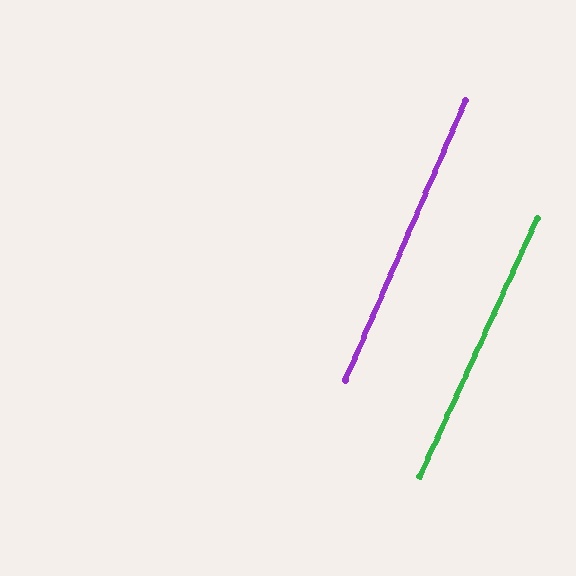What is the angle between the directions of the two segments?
Approximately 1 degree.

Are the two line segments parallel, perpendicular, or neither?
Parallel — their directions differ by only 1.1°.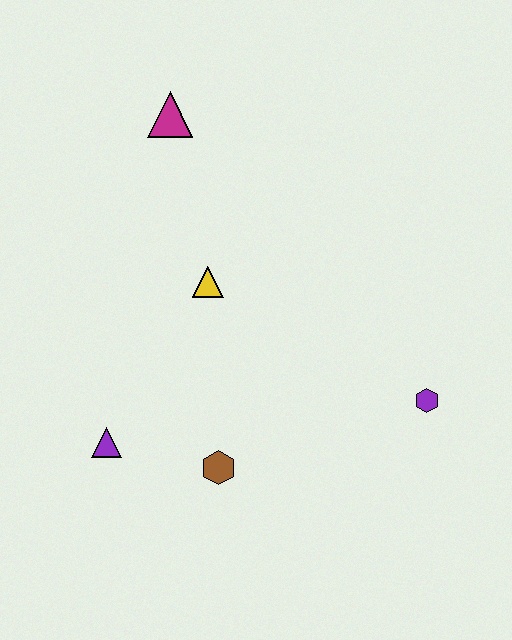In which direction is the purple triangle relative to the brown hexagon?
The purple triangle is to the left of the brown hexagon.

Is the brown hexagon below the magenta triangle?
Yes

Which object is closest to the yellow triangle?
The magenta triangle is closest to the yellow triangle.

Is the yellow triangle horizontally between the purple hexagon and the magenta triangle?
Yes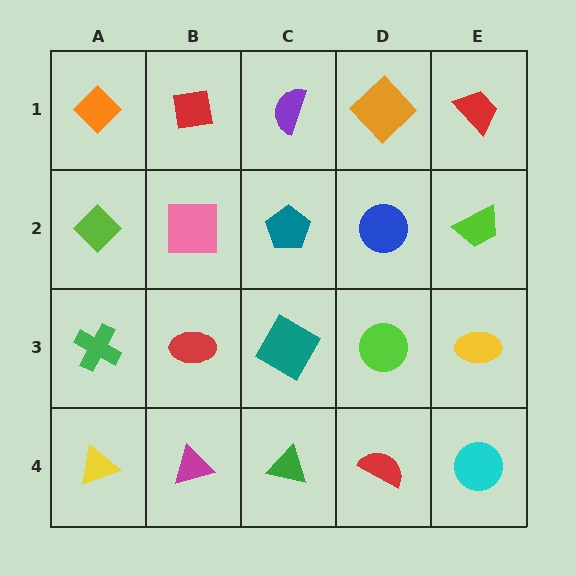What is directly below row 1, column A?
A lime diamond.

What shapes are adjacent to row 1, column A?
A lime diamond (row 2, column A), a red square (row 1, column B).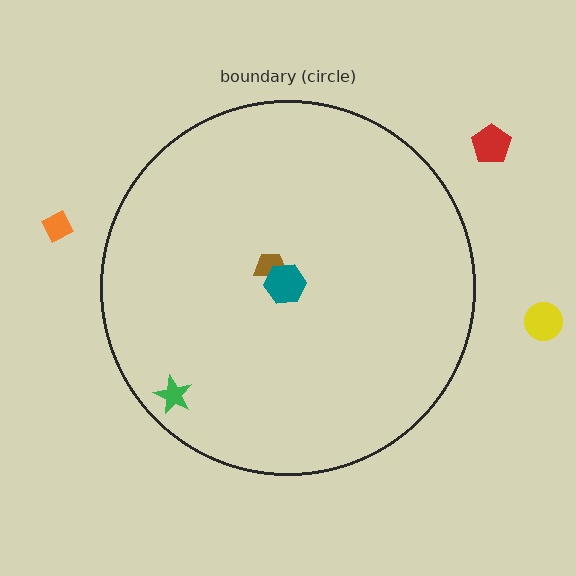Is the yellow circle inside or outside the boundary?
Outside.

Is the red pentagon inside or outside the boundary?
Outside.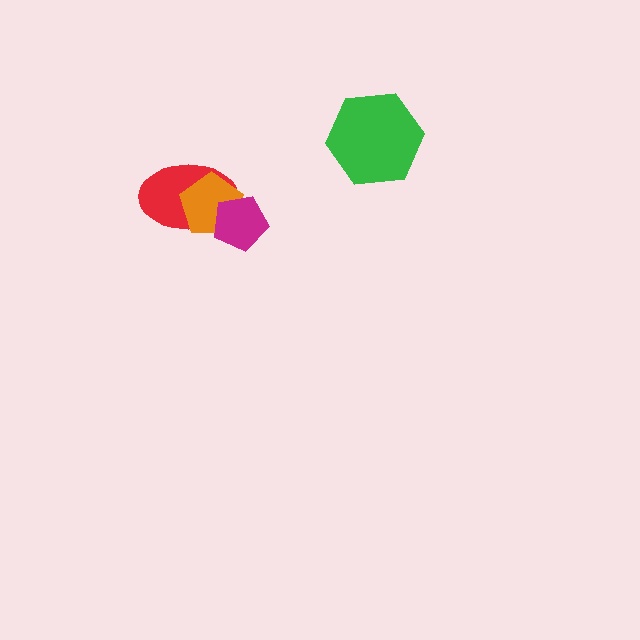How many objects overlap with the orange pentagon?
2 objects overlap with the orange pentagon.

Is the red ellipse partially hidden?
Yes, it is partially covered by another shape.